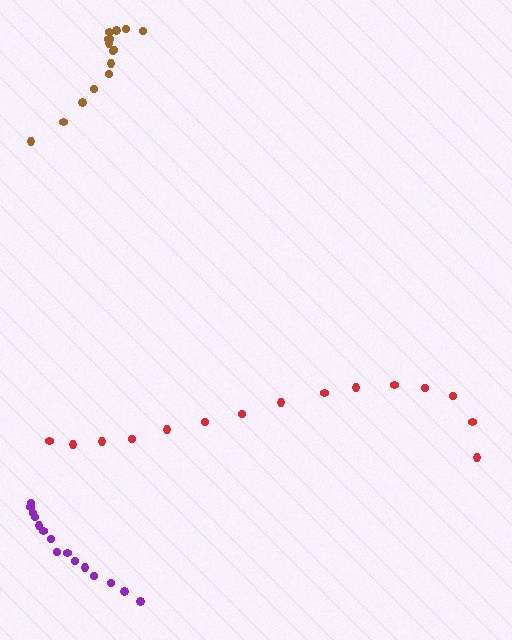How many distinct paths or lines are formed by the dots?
There are 3 distinct paths.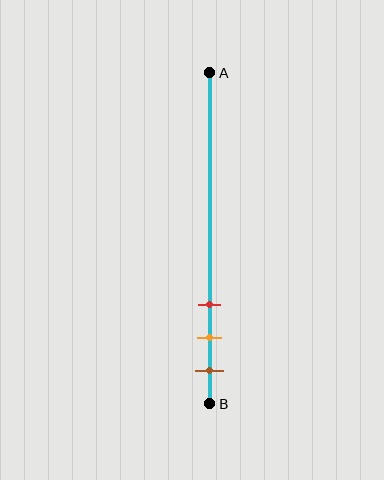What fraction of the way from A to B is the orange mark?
The orange mark is approximately 80% (0.8) of the way from A to B.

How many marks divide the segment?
There are 3 marks dividing the segment.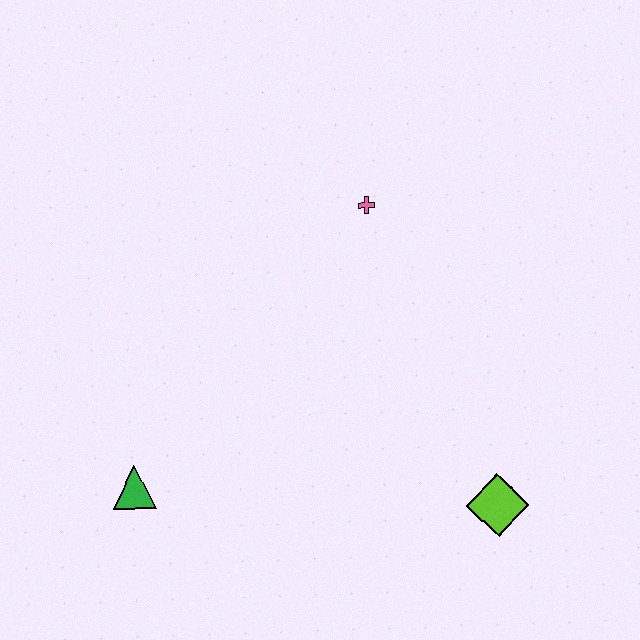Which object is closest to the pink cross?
The lime diamond is closest to the pink cross.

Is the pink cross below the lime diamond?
No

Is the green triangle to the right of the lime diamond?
No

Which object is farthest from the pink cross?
The green triangle is farthest from the pink cross.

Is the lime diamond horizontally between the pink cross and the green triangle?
No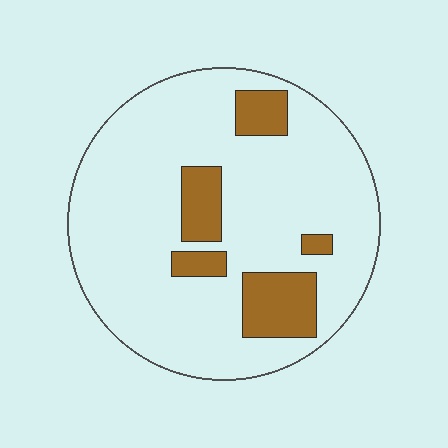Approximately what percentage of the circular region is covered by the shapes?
Approximately 15%.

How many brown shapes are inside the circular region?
5.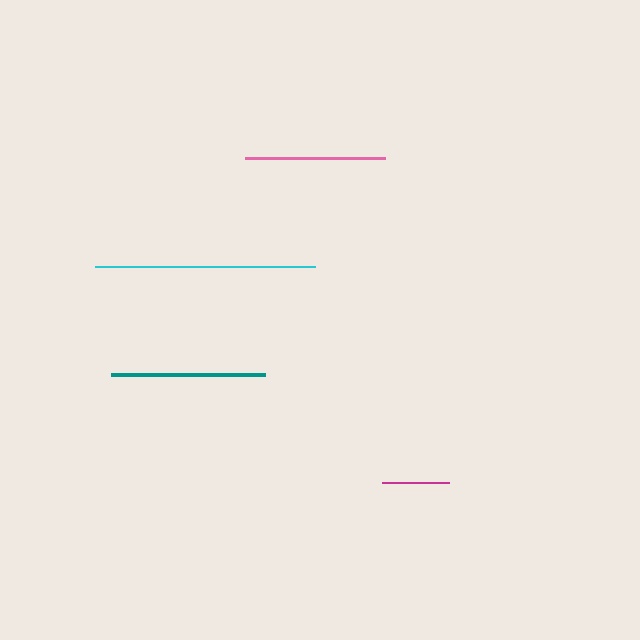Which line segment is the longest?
The cyan line is the longest at approximately 220 pixels.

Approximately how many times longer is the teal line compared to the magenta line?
The teal line is approximately 2.3 times the length of the magenta line.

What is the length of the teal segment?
The teal segment is approximately 154 pixels long.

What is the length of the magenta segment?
The magenta segment is approximately 67 pixels long.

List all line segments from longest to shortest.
From longest to shortest: cyan, teal, pink, magenta.